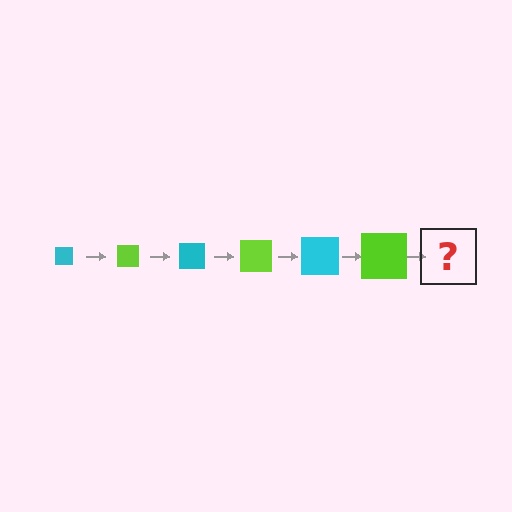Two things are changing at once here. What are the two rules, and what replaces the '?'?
The two rules are that the square grows larger each step and the color cycles through cyan and lime. The '?' should be a cyan square, larger than the previous one.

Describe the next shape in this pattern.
It should be a cyan square, larger than the previous one.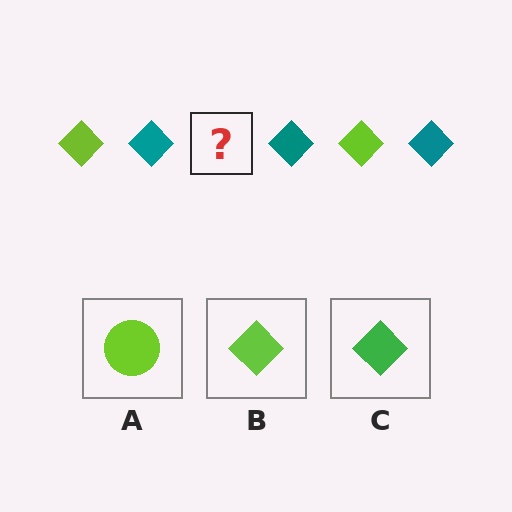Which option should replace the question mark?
Option B.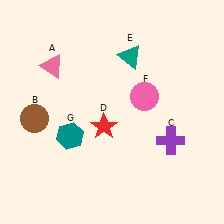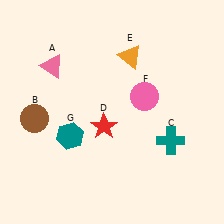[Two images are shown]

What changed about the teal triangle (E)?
In Image 1, E is teal. In Image 2, it changed to orange.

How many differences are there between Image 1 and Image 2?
There are 2 differences between the two images.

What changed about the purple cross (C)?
In Image 1, C is purple. In Image 2, it changed to teal.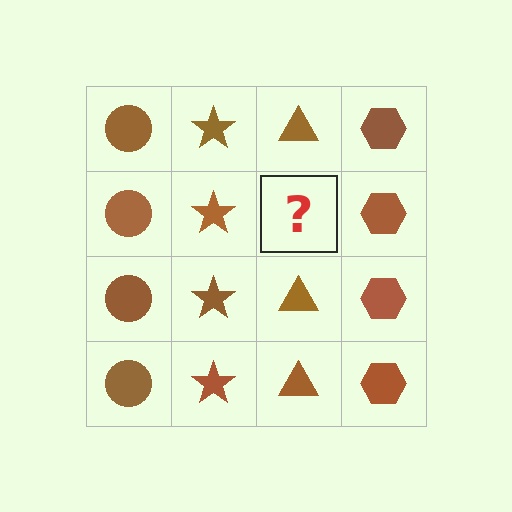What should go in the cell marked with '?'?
The missing cell should contain a brown triangle.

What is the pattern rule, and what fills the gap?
The rule is that each column has a consistent shape. The gap should be filled with a brown triangle.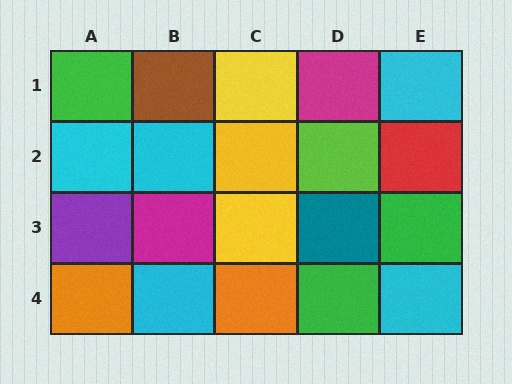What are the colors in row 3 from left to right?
Purple, magenta, yellow, teal, green.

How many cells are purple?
1 cell is purple.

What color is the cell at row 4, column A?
Orange.